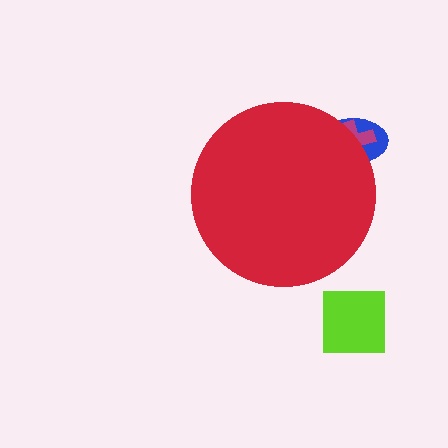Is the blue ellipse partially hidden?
Yes, the blue ellipse is partially hidden behind the red circle.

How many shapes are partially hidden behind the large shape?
2 shapes are partially hidden.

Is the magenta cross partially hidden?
Yes, the magenta cross is partially hidden behind the red circle.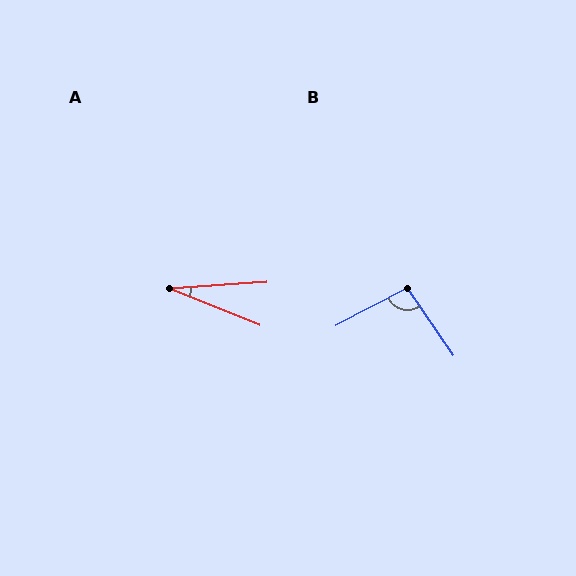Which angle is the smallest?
A, at approximately 25 degrees.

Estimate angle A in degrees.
Approximately 25 degrees.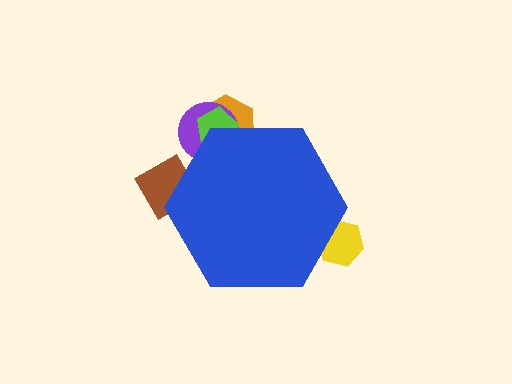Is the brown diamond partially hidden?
Yes, the brown diamond is partially hidden behind the blue hexagon.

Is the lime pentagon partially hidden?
Yes, the lime pentagon is partially hidden behind the blue hexagon.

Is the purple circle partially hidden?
Yes, the purple circle is partially hidden behind the blue hexagon.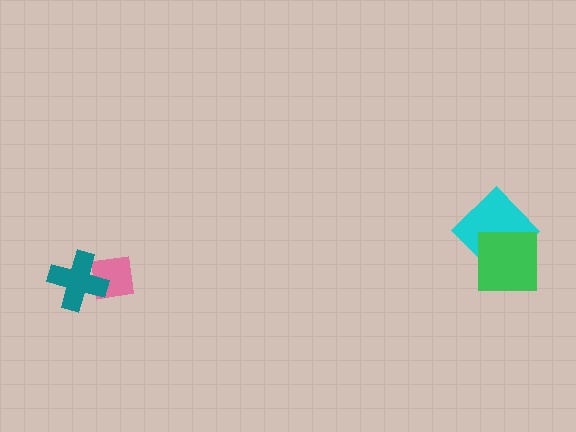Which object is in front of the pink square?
The teal cross is in front of the pink square.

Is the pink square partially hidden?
Yes, it is partially covered by another shape.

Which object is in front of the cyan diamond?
The green square is in front of the cyan diamond.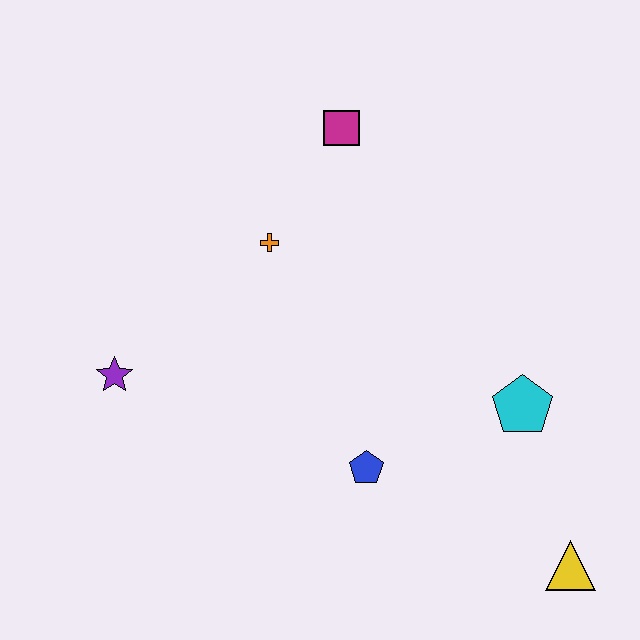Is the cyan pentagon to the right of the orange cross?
Yes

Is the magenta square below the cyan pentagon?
No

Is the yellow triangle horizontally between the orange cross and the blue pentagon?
No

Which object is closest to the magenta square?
The orange cross is closest to the magenta square.